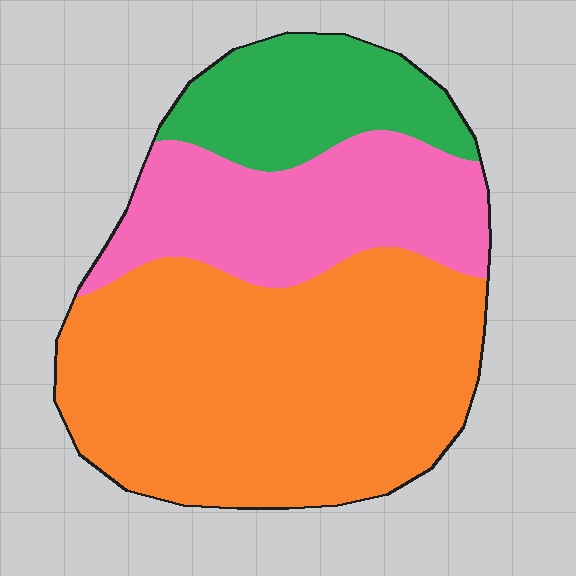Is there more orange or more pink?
Orange.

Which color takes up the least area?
Green, at roughly 15%.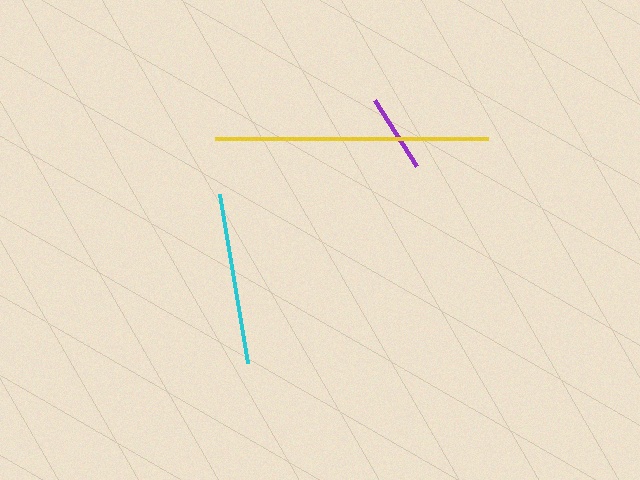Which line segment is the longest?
The yellow line is the longest at approximately 272 pixels.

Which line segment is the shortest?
The purple line is the shortest at approximately 78 pixels.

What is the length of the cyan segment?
The cyan segment is approximately 172 pixels long.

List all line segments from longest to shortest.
From longest to shortest: yellow, cyan, purple.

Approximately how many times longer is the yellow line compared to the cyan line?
The yellow line is approximately 1.6 times the length of the cyan line.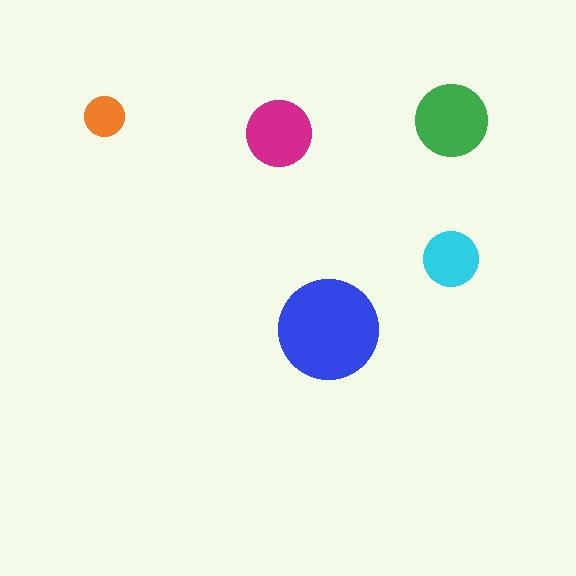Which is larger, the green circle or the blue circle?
The blue one.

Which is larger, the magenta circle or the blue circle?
The blue one.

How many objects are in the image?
There are 5 objects in the image.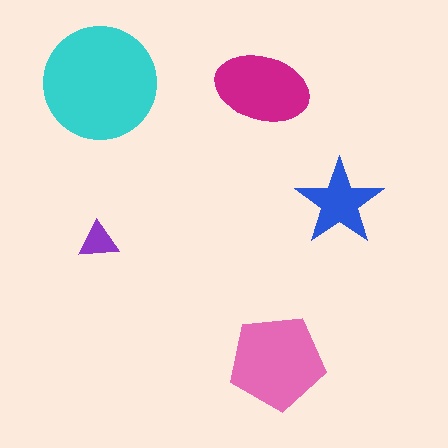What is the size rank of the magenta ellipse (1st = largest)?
3rd.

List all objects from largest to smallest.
The cyan circle, the pink pentagon, the magenta ellipse, the blue star, the purple triangle.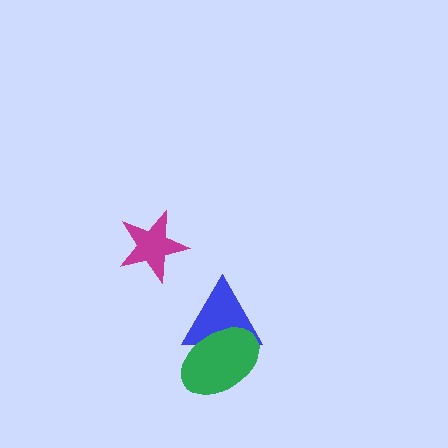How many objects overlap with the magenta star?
0 objects overlap with the magenta star.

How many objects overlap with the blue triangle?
1 object overlaps with the blue triangle.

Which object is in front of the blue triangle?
The green ellipse is in front of the blue triangle.